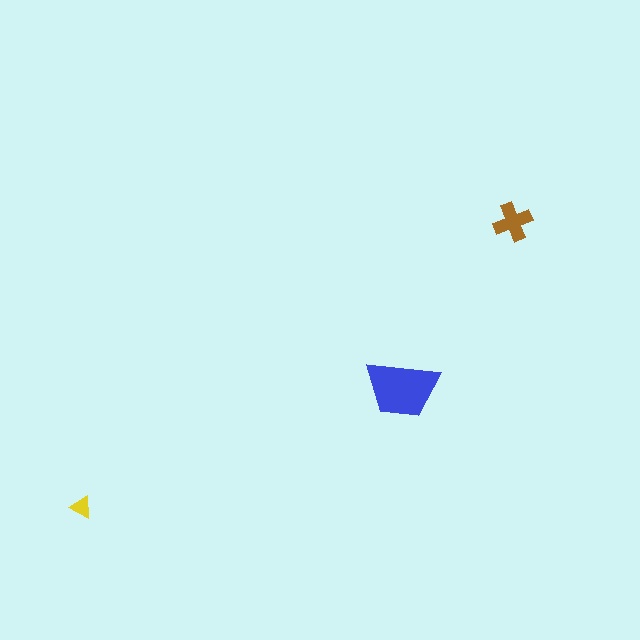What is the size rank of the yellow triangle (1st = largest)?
3rd.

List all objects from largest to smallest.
The blue trapezoid, the brown cross, the yellow triangle.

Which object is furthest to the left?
The yellow triangle is leftmost.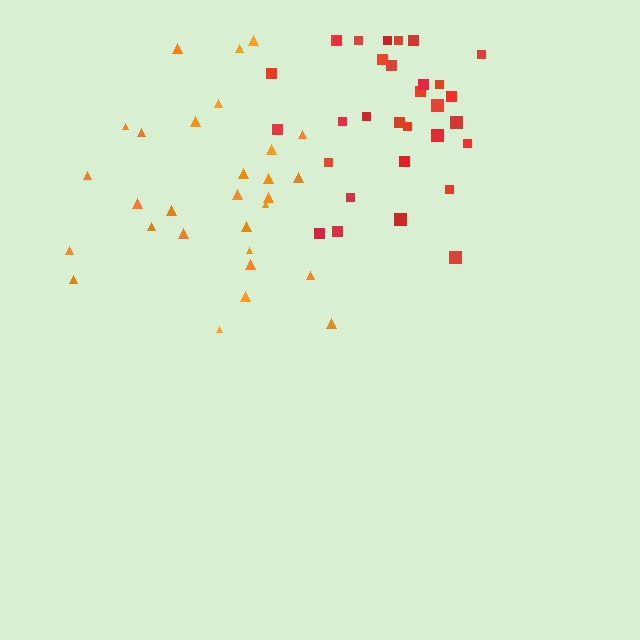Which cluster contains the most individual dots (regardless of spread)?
Red (31).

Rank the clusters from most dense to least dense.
red, orange.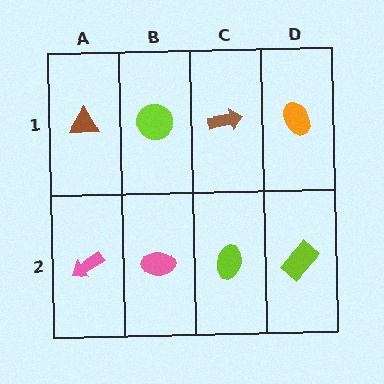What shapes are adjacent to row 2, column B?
A lime circle (row 1, column B), a pink arrow (row 2, column A), a lime ellipse (row 2, column C).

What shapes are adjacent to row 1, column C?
A lime ellipse (row 2, column C), a lime circle (row 1, column B), an orange ellipse (row 1, column D).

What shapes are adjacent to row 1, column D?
A lime rectangle (row 2, column D), a brown arrow (row 1, column C).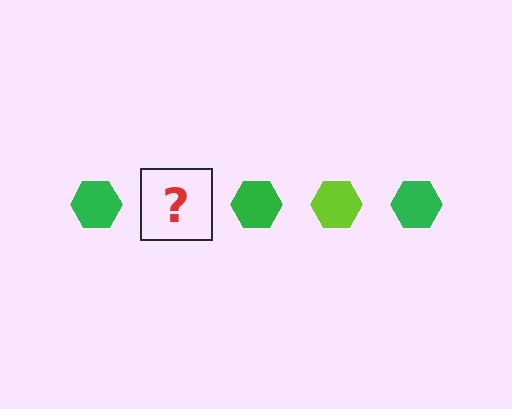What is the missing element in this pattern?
The missing element is a lime hexagon.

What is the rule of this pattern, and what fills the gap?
The rule is that the pattern cycles through green, lime hexagons. The gap should be filled with a lime hexagon.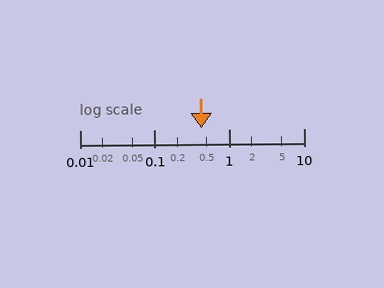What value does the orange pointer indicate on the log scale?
The pointer indicates approximately 0.42.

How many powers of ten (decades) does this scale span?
The scale spans 3 decades, from 0.01 to 10.